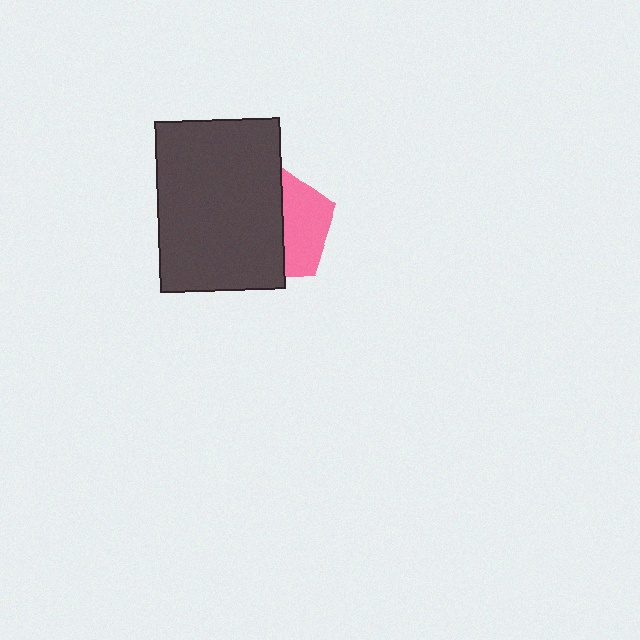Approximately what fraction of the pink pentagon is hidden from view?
Roughly 60% of the pink pentagon is hidden behind the dark gray rectangle.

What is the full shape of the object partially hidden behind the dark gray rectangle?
The partially hidden object is a pink pentagon.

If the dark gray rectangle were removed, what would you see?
You would see the complete pink pentagon.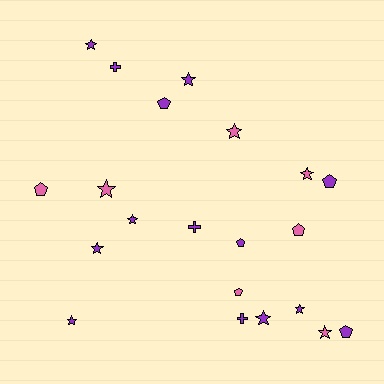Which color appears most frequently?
Purple, with 14 objects.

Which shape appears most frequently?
Star, with 11 objects.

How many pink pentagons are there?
There are 3 pink pentagons.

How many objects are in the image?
There are 21 objects.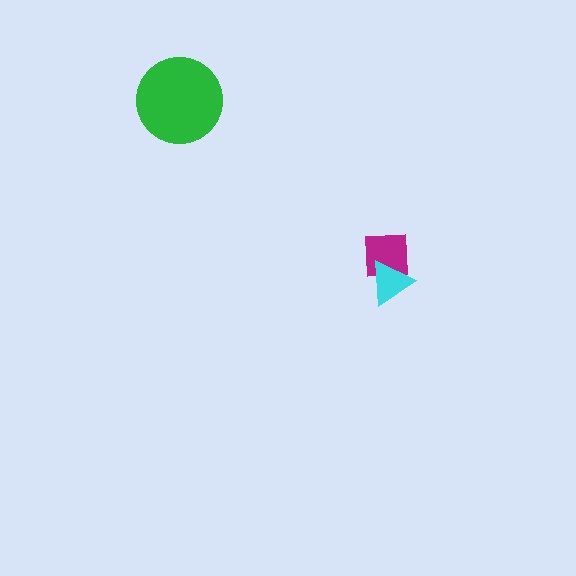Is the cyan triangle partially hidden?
No, no other shape covers it.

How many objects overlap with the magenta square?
1 object overlaps with the magenta square.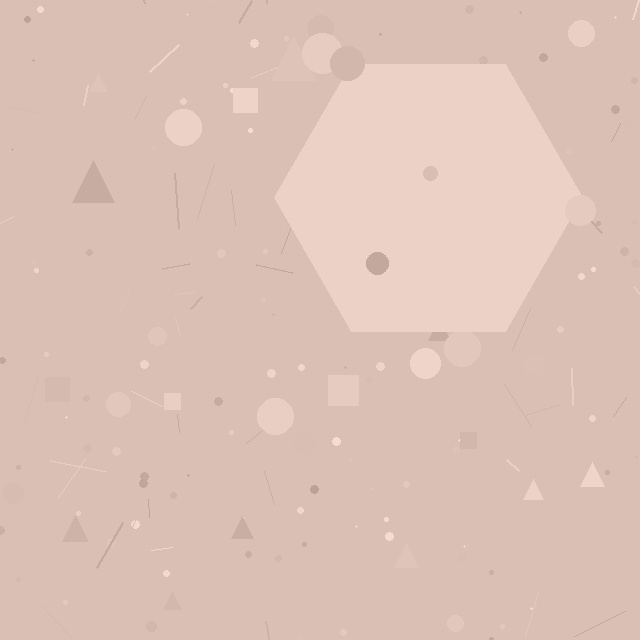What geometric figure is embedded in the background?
A hexagon is embedded in the background.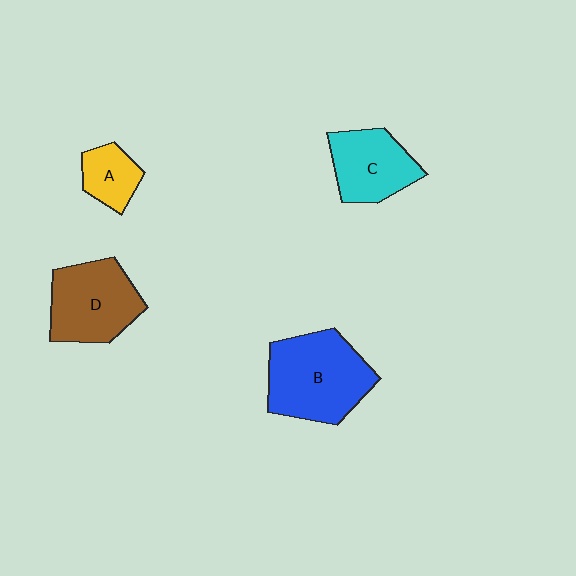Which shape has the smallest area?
Shape A (yellow).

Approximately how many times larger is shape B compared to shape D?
Approximately 1.2 times.